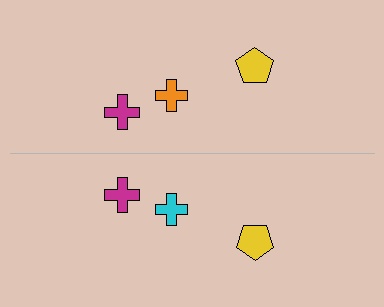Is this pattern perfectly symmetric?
No, the pattern is not perfectly symmetric. The cyan cross on the bottom side breaks the symmetry — its mirror counterpart is orange.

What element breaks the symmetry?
The cyan cross on the bottom side breaks the symmetry — its mirror counterpart is orange.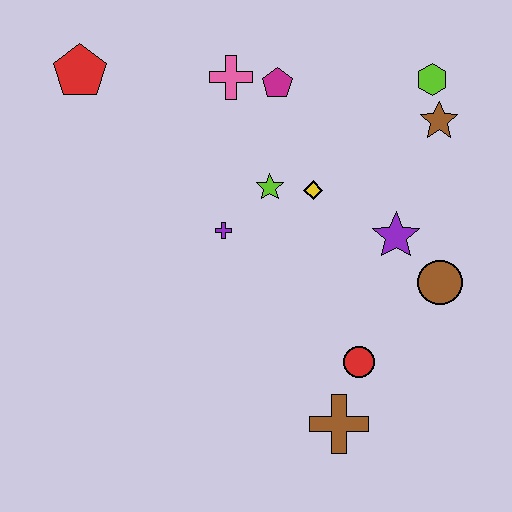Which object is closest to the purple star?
The brown circle is closest to the purple star.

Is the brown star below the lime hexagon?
Yes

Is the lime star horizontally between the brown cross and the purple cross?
Yes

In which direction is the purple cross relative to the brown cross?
The purple cross is above the brown cross.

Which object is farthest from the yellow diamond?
The red pentagon is farthest from the yellow diamond.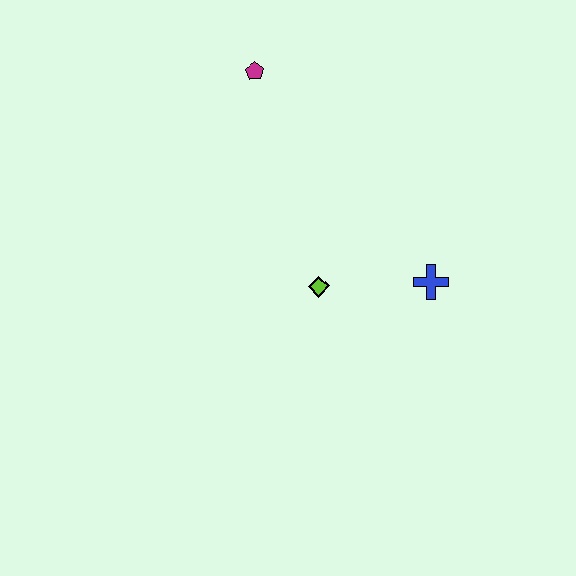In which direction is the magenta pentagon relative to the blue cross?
The magenta pentagon is above the blue cross.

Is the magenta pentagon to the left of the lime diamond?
Yes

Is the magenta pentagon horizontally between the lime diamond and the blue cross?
No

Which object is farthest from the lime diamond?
The magenta pentagon is farthest from the lime diamond.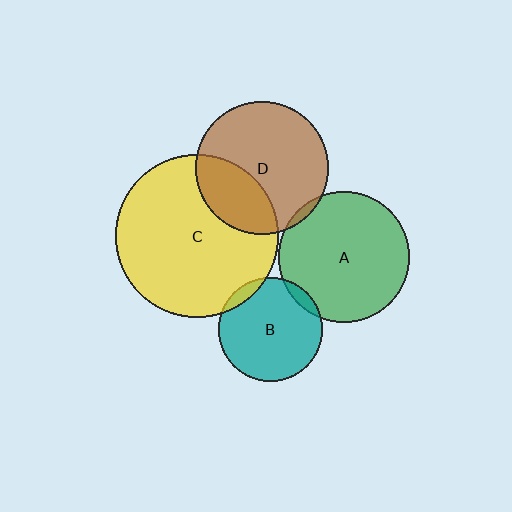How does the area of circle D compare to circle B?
Approximately 1.6 times.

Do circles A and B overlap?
Yes.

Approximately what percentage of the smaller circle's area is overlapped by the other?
Approximately 5%.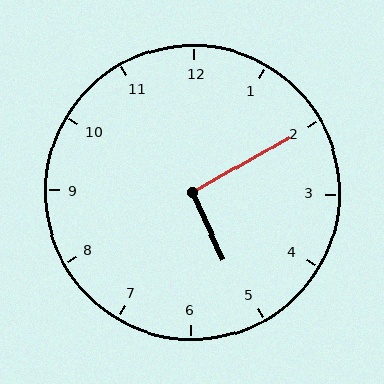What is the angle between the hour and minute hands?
Approximately 95 degrees.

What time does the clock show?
5:10.